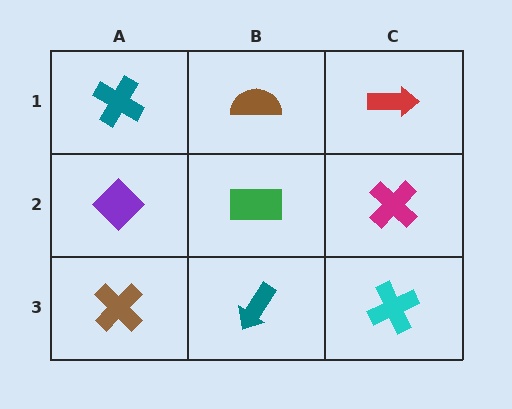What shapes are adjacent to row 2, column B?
A brown semicircle (row 1, column B), a teal arrow (row 3, column B), a purple diamond (row 2, column A), a magenta cross (row 2, column C).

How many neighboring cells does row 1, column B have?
3.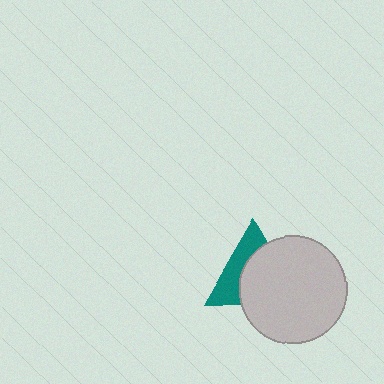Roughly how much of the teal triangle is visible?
A small part of it is visible (roughly 41%).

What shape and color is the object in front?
The object in front is a light gray circle.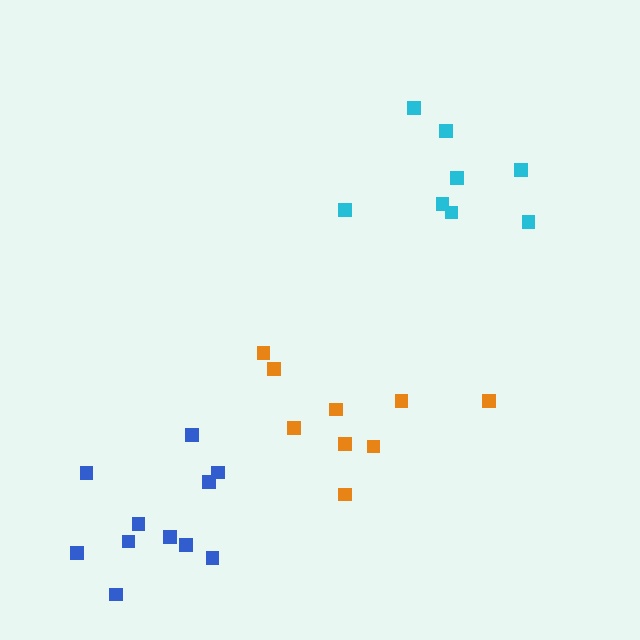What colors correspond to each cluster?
The clusters are colored: blue, orange, cyan.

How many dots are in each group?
Group 1: 11 dots, Group 2: 9 dots, Group 3: 8 dots (28 total).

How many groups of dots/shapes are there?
There are 3 groups.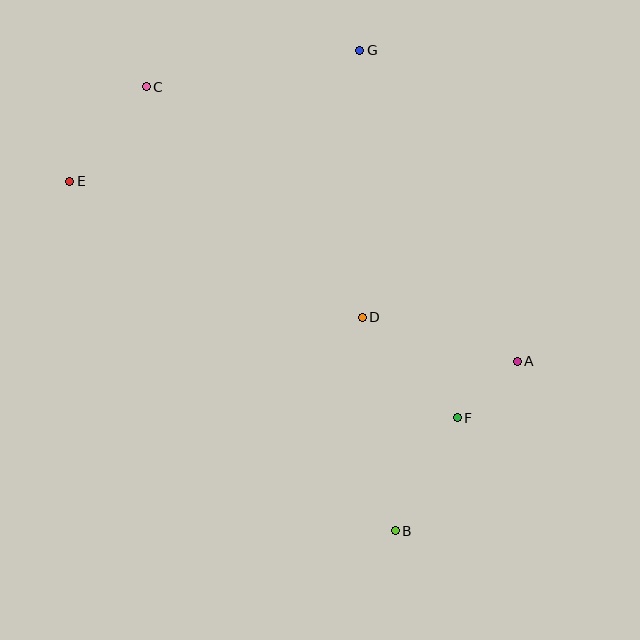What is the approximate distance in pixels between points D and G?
The distance between D and G is approximately 267 pixels.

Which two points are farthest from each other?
Points B and C are farthest from each other.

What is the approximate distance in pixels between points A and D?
The distance between A and D is approximately 161 pixels.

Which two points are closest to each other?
Points A and F are closest to each other.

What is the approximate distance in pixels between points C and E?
The distance between C and E is approximately 121 pixels.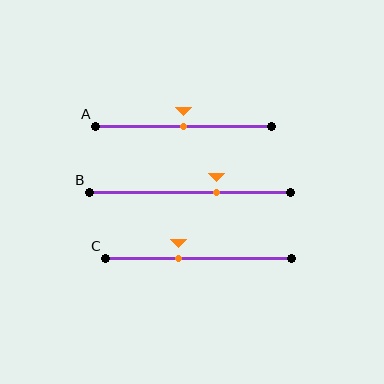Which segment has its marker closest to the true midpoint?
Segment A has its marker closest to the true midpoint.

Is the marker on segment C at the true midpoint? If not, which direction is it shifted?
No, the marker on segment C is shifted to the left by about 11% of the segment length.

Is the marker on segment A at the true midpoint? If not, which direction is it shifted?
Yes, the marker on segment A is at the true midpoint.